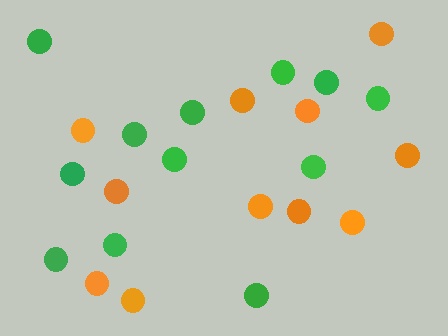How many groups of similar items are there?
There are 2 groups: one group of orange circles (11) and one group of green circles (12).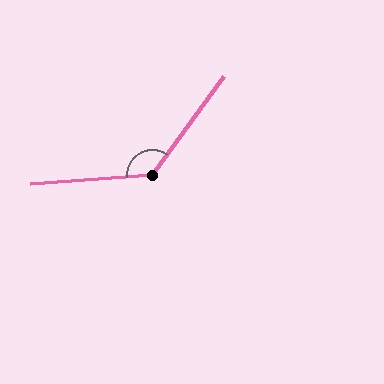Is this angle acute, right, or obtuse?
It is obtuse.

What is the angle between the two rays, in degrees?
Approximately 130 degrees.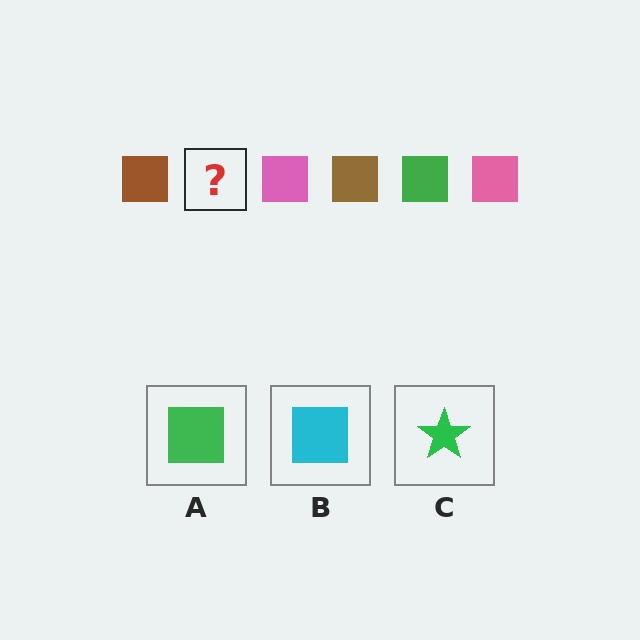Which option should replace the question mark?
Option A.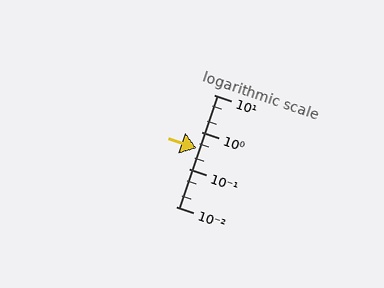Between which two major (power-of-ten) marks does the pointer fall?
The pointer is between 0.1 and 1.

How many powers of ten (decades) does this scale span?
The scale spans 3 decades, from 0.01 to 10.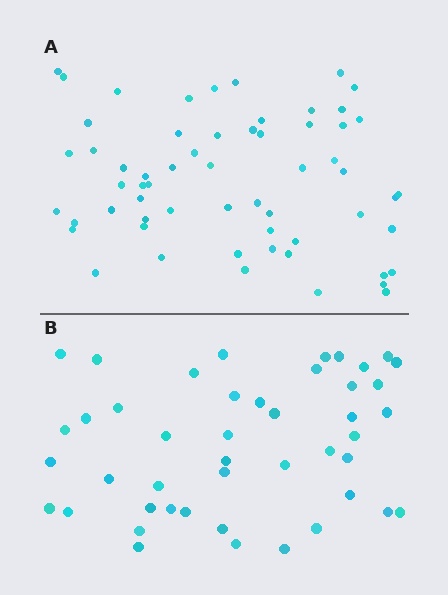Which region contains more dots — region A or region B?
Region A (the top region) has more dots.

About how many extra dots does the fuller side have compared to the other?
Region A has approximately 15 more dots than region B.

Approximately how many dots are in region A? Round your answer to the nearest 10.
About 60 dots.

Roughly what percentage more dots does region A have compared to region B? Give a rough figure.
About 35% more.